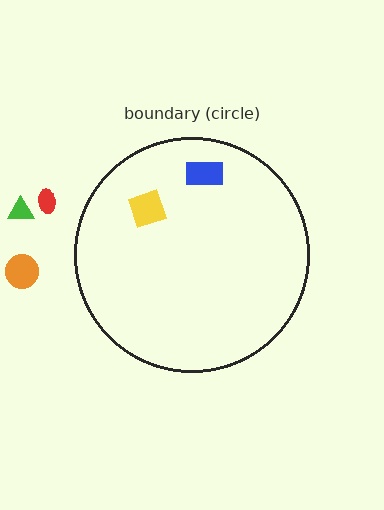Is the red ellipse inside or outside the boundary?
Outside.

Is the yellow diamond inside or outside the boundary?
Inside.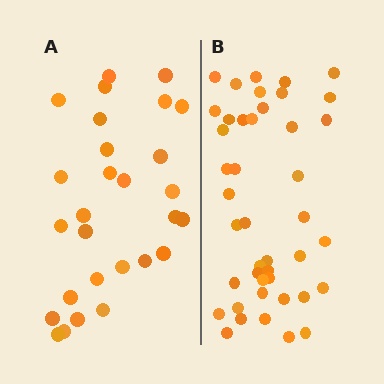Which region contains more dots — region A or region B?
Region B (the right region) has more dots.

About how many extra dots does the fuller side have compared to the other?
Region B has approximately 15 more dots than region A.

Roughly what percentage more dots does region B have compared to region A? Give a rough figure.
About 55% more.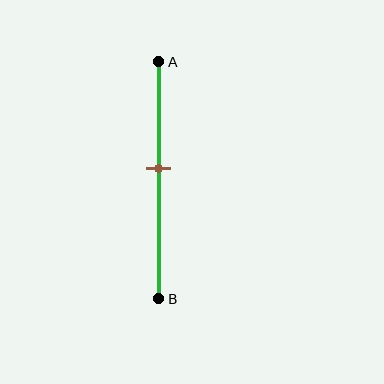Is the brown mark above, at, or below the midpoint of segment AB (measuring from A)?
The brown mark is above the midpoint of segment AB.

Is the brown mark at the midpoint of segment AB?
No, the mark is at about 45% from A, not at the 50% midpoint.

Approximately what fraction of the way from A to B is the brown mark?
The brown mark is approximately 45% of the way from A to B.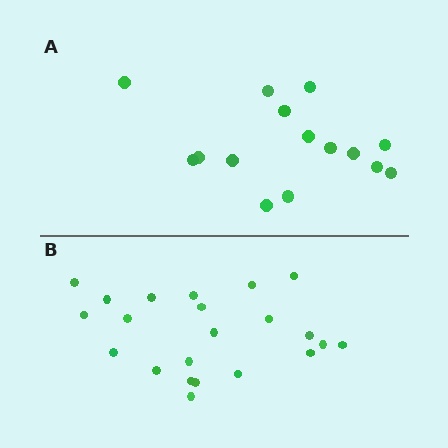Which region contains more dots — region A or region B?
Region B (the bottom region) has more dots.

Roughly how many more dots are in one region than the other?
Region B has roughly 8 or so more dots than region A.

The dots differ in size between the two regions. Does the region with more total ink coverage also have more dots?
No. Region A has more total ink coverage because its dots are larger, but region B actually contains more individual dots. Total area can be misleading — the number of items is what matters here.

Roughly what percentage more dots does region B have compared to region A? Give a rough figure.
About 45% more.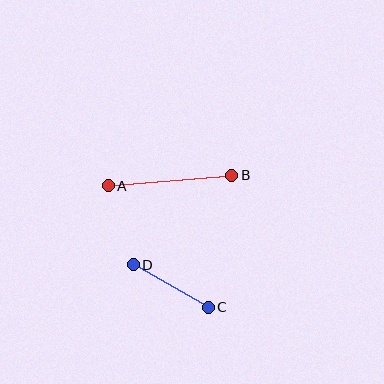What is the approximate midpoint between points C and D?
The midpoint is at approximately (171, 286) pixels.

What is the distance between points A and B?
The distance is approximately 124 pixels.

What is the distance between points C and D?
The distance is approximately 86 pixels.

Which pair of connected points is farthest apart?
Points A and B are farthest apart.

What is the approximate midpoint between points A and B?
The midpoint is at approximately (170, 180) pixels.